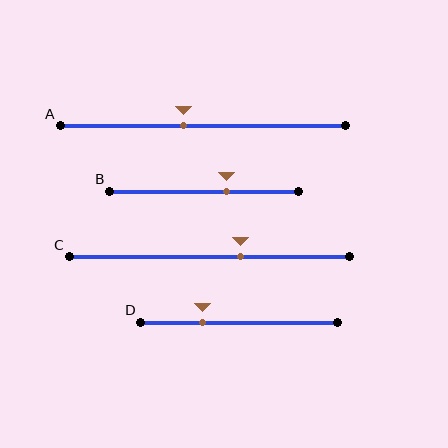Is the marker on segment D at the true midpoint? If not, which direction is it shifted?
No, the marker on segment D is shifted to the left by about 18% of the segment length.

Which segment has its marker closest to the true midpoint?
Segment A has its marker closest to the true midpoint.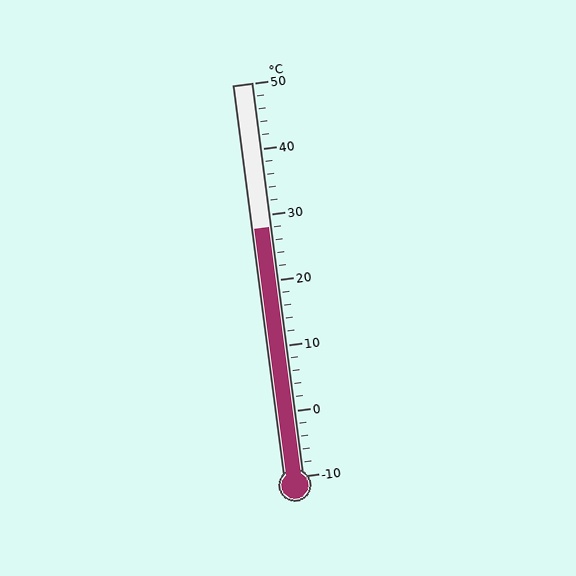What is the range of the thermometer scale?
The thermometer scale ranges from -10°C to 50°C.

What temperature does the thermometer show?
The thermometer shows approximately 28°C.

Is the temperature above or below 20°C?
The temperature is above 20°C.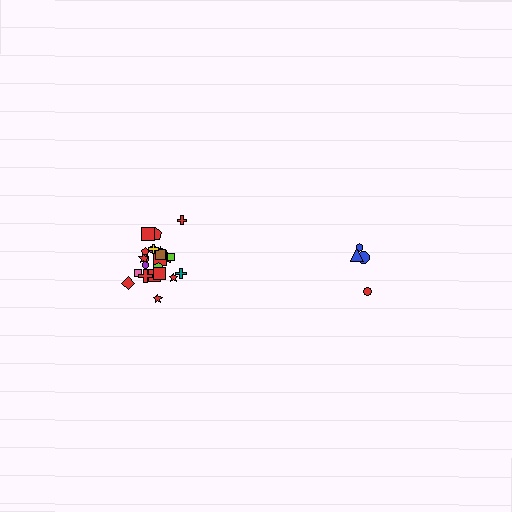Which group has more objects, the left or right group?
The left group.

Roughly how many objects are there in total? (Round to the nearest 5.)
Roughly 30 objects in total.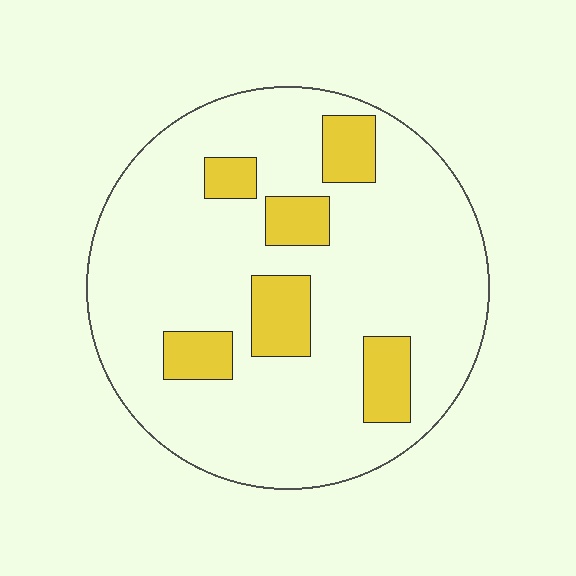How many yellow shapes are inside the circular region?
6.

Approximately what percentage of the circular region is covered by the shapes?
Approximately 15%.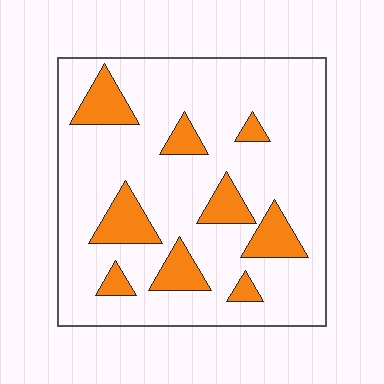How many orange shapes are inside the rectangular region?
9.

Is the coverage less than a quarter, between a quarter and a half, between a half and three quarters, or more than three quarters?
Less than a quarter.